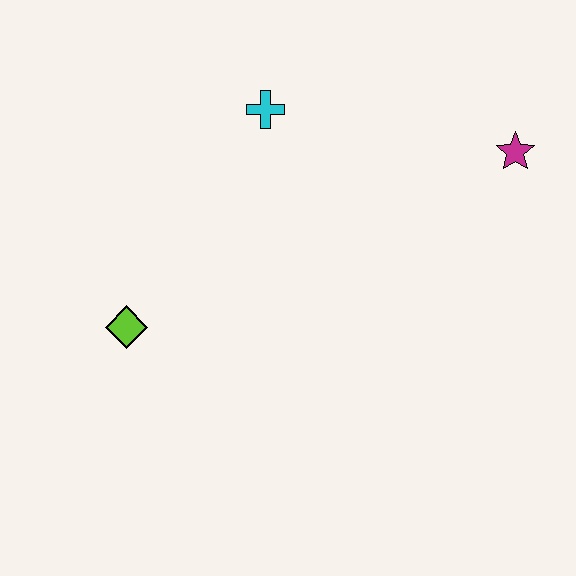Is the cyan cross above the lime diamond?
Yes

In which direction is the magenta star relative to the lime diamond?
The magenta star is to the right of the lime diamond.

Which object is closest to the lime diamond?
The cyan cross is closest to the lime diamond.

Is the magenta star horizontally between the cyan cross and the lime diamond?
No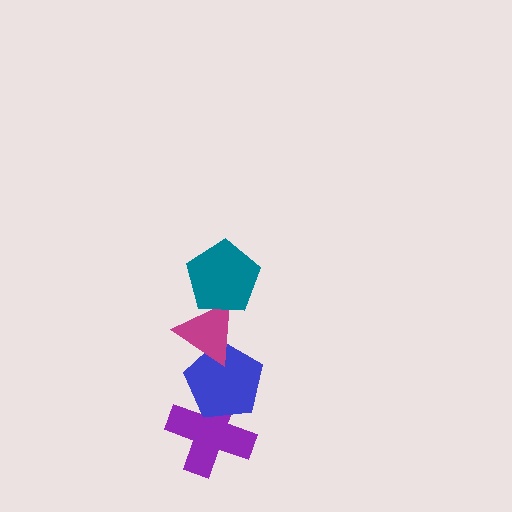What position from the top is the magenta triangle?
The magenta triangle is 2nd from the top.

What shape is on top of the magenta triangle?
The teal pentagon is on top of the magenta triangle.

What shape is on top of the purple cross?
The blue pentagon is on top of the purple cross.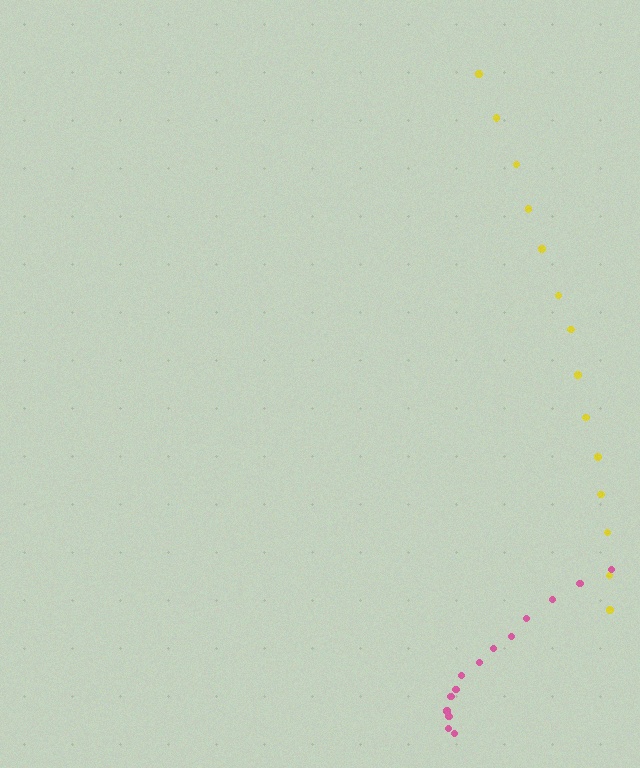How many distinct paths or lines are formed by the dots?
There are 2 distinct paths.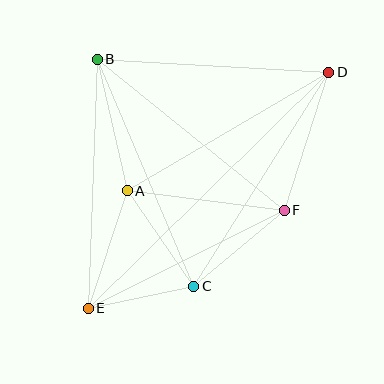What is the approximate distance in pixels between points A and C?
The distance between A and C is approximately 116 pixels.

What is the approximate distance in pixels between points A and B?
The distance between A and B is approximately 135 pixels.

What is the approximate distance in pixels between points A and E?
The distance between A and E is approximately 124 pixels.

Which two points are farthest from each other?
Points D and E are farthest from each other.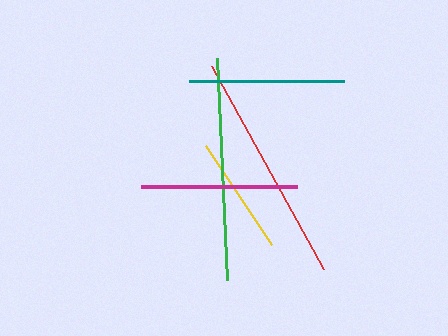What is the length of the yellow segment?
The yellow segment is approximately 120 pixels long.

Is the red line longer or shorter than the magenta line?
The red line is longer than the magenta line.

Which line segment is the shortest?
The yellow line is the shortest at approximately 120 pixels.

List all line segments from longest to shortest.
From longest to shortest: red, green, magenta, teal, yellow.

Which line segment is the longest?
The red line is the longest at approximately 232 pixels.